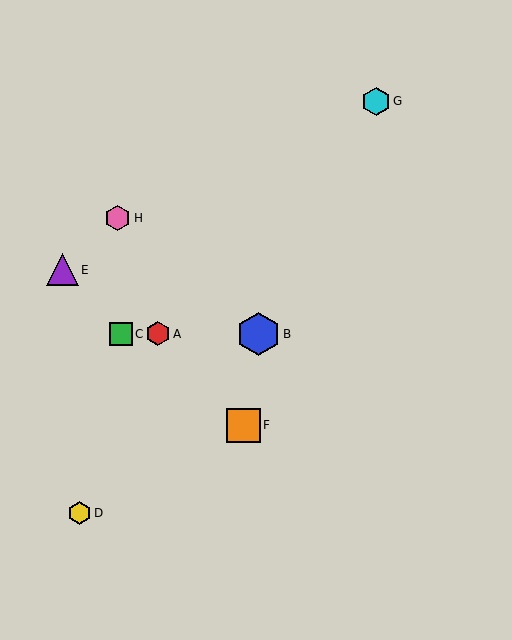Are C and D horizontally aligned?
No, C is at y≈334 and D is at y≈513.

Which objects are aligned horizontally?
Objects A, B, C are aligned horizontally.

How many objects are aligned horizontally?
3 objects (A, B, C) are aligned horizontally.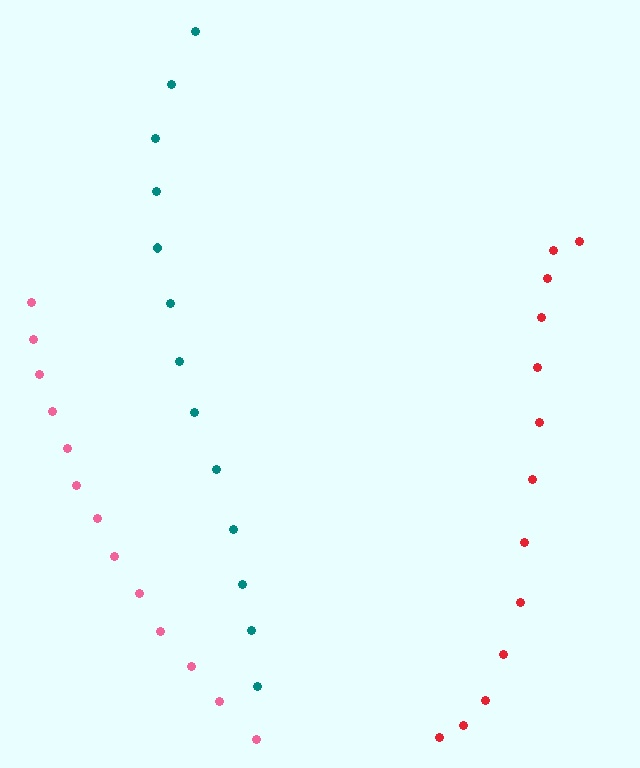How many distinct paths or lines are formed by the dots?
There are 3 distinct paths.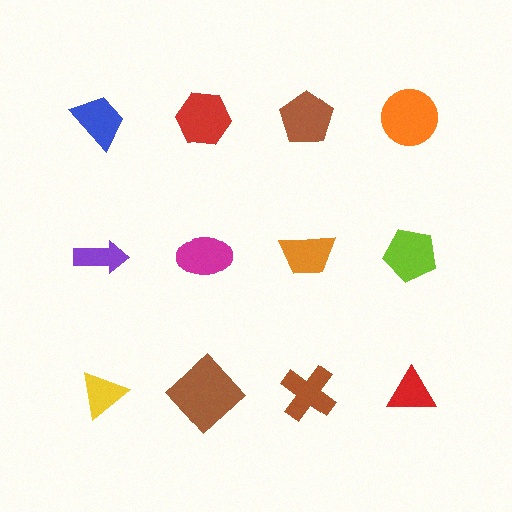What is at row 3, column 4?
A red triangle.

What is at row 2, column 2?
A magenta ellipse.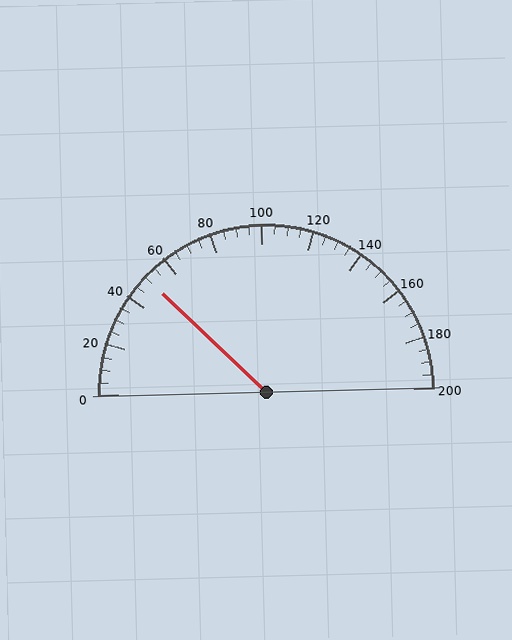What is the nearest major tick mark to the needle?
The nearest major tick mark is 40.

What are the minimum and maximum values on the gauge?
The gauge ranges from 0 to 200.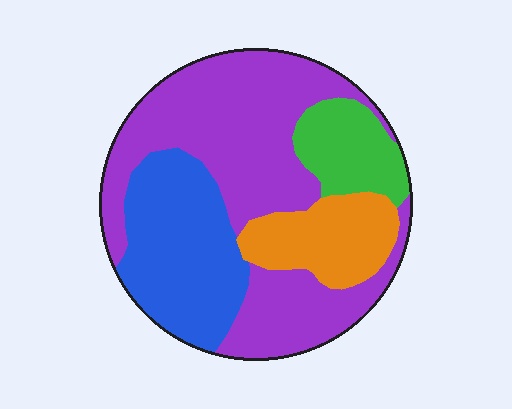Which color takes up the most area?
Purple, at roughly 50%.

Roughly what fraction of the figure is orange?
Orange takes up about one eighth (1/8) of the figure.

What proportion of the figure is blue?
Blue takes up about one quarter (1/4) of the figure.